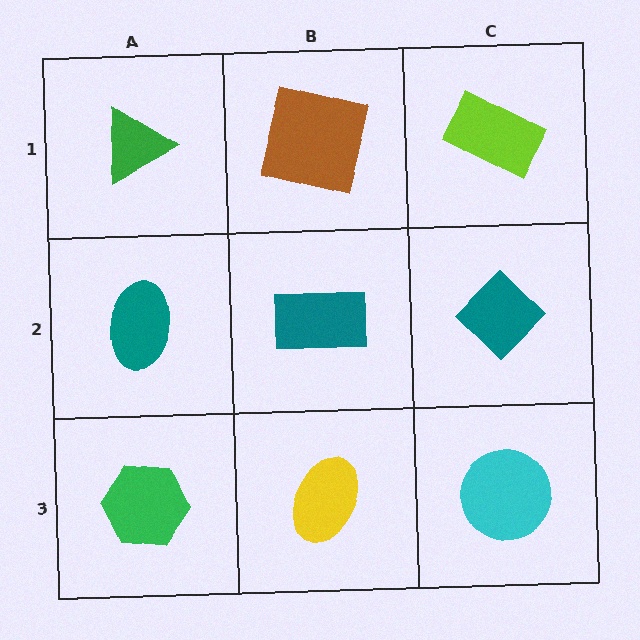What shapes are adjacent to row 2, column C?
A lime rectangle (row 1, column C), a cyan circle (row 3, column C), a teal rectangle (row 2, column B).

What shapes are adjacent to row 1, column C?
A teal diamond (row 2, column C), a brown square (row 1, column B).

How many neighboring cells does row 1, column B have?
3.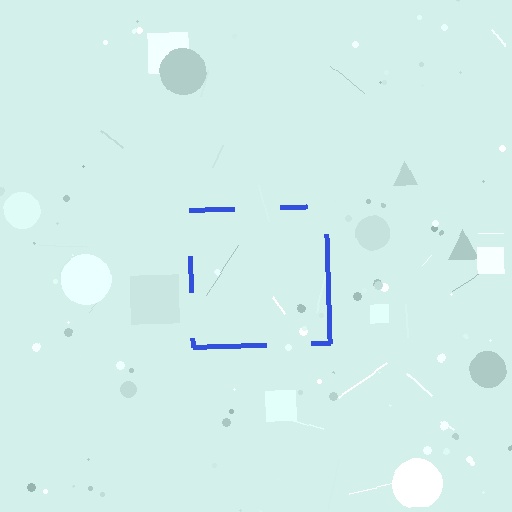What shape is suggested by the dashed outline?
The dashed outline suggests a square.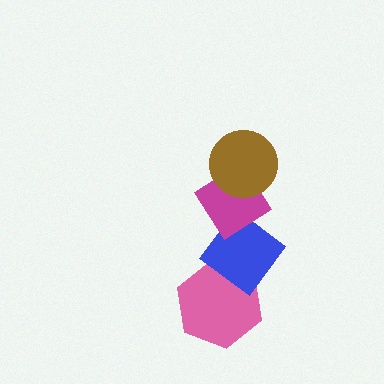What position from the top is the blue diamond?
The blue diamond is 3rd from the top.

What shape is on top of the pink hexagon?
The blue diamond is on top of the pink hexagon.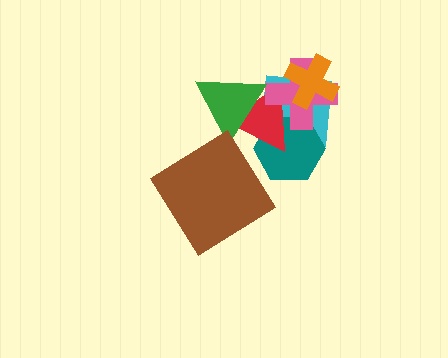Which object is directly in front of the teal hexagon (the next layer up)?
The red triangle is directly in front of the teal hexagon.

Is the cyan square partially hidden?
Yes, it is partially covered by another shape.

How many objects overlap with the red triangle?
4 objects overlap with the red triangle.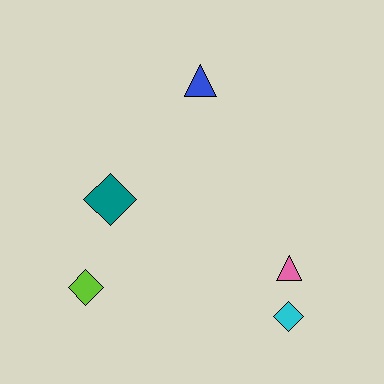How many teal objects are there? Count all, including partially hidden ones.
There is 1 teal object.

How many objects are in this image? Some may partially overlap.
There are 5 objects.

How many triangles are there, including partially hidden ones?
There are 2 triangles.